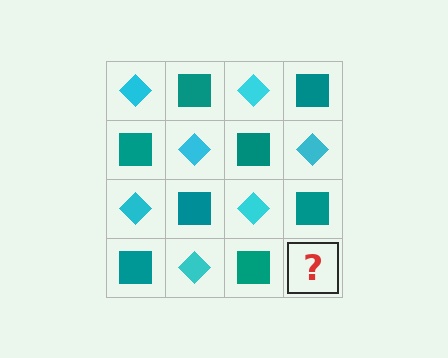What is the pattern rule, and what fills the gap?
The rule is that it alternates cyan diamond and teal square in a checkerboard pattern. The gap should be filled with a cyan diamond.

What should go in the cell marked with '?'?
The missing cell should contain a cyan diamond.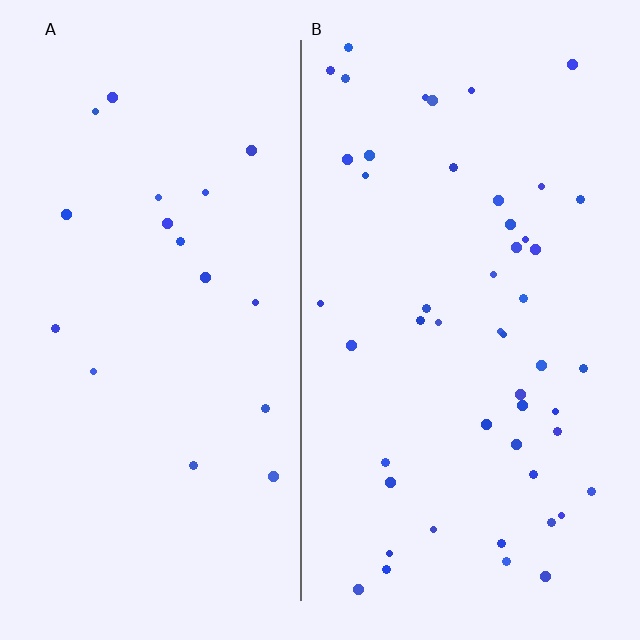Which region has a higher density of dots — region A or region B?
B (the right).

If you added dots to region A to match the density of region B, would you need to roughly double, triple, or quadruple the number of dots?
Approximately triple.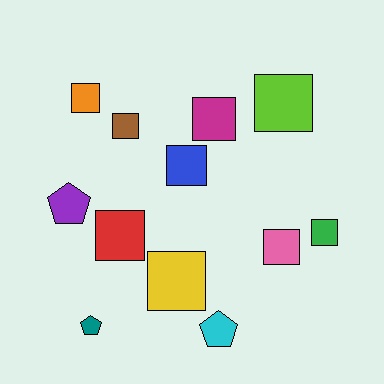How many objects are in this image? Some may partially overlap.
There are 12 objects.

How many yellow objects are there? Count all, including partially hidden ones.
There is 1 yellow object.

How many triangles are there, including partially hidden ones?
There are no triangles.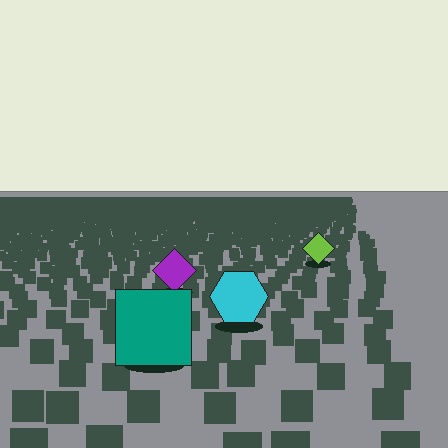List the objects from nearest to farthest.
From nearest to farthest: the teal square, the cyan hexagon, the purple diamond, the lime diamond.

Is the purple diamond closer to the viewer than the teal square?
No. The teal square is closer — you can tell from the texture gradient: the ground texture is coarser near it.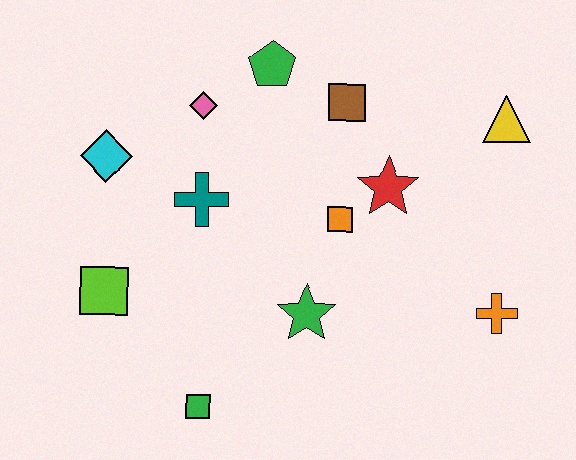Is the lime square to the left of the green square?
Yes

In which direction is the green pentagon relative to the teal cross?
The green pentagon is above the teal cross.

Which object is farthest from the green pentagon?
The green square is farthest from the green pentagon.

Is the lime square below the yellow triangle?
Yes